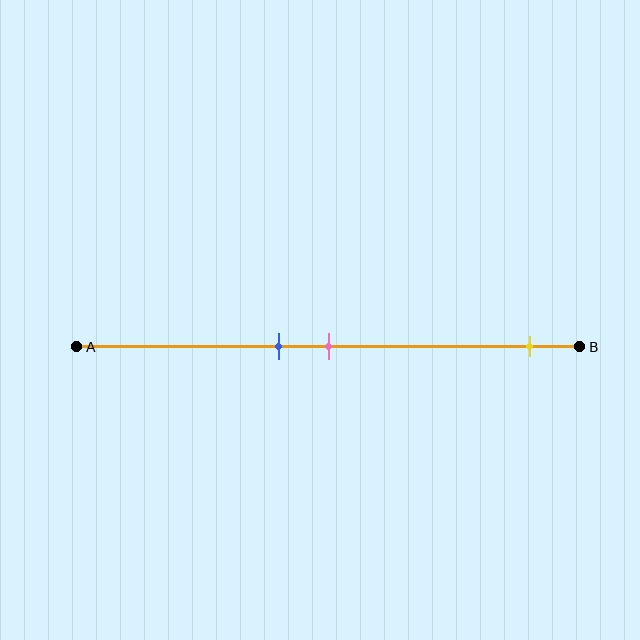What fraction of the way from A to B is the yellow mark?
The yellow mark is approximately 90% (0.9) of the way from A to B.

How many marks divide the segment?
There are 3 marks dividing the segment.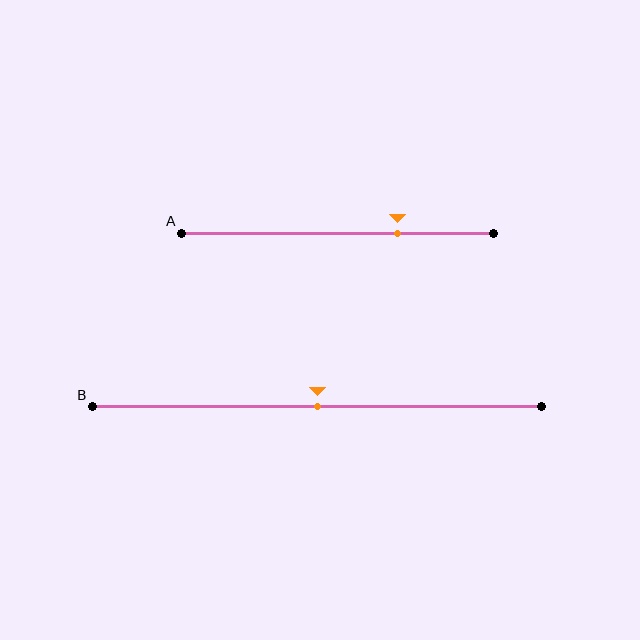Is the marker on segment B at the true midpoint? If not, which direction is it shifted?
Yes, the marker on segment B is at the true midpoint.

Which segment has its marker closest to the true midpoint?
Segment B has its marker closest to the true midpoint.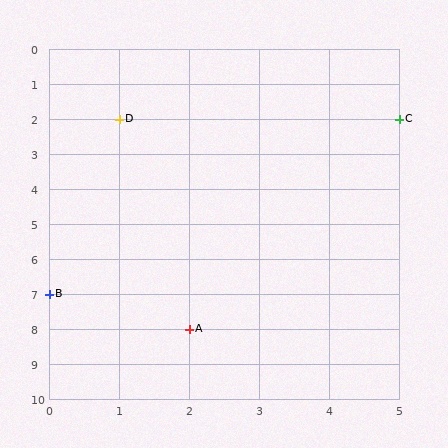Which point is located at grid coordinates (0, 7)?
Point B is at (0, 7).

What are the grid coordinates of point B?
Point B is at grid coordinates (0, 7).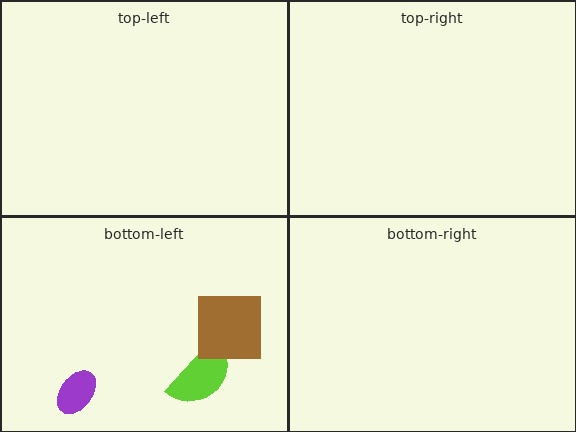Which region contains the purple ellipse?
The bottom-left region.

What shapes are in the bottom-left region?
The purple ellipse, the lime semicircle, the brown square.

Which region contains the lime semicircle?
The bottom-left region.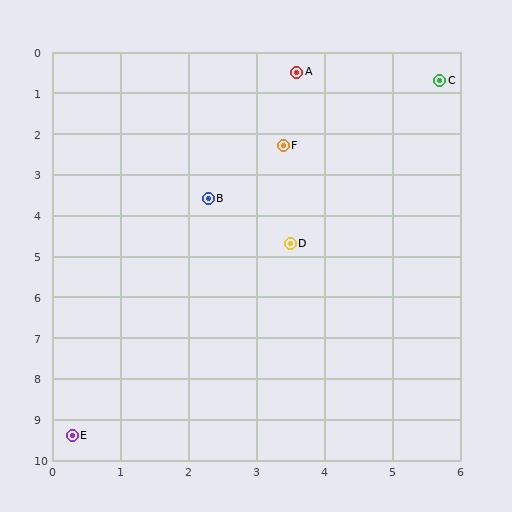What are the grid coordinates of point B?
Point B is at approximately (2.3, 3.6).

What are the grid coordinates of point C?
Point C is at approximately (5.7, 0.7).